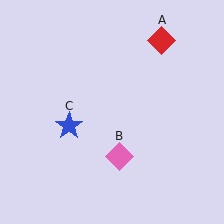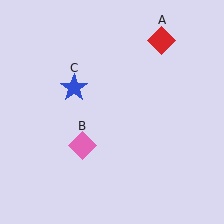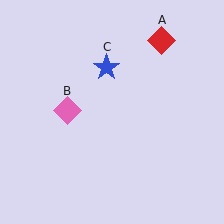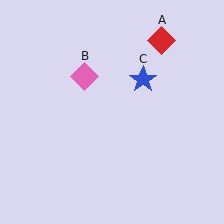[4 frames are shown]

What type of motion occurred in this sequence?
The pink diamond (object B), blue star (object C) rotated clockwise around the center of the scene.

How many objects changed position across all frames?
2 objects changed position: pink diamond (object B), blue star (object C).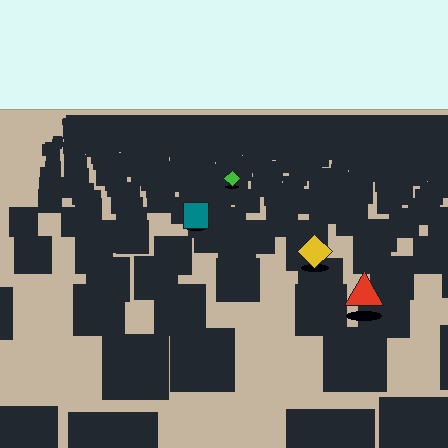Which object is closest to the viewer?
The red triangle is closest. The texture marks near it are larger and more spread out.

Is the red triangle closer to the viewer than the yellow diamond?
Yes. The red triangle is closer — you can tell from the texture gradient: the ground texture is coarser near it.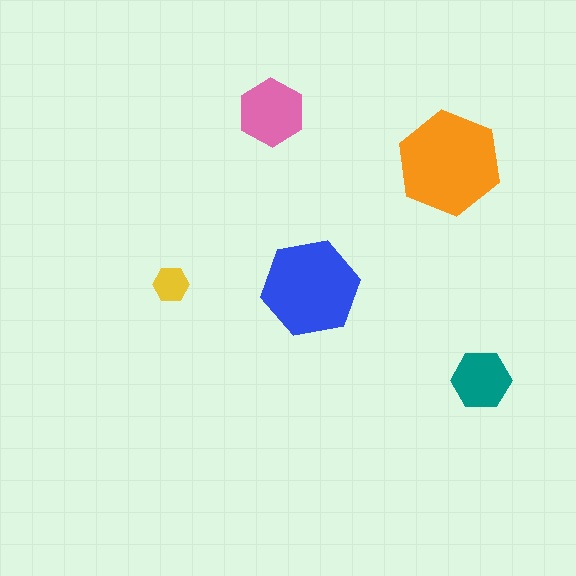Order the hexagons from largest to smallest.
the orange one, the blue one, the pink one, the teal one, the yellow one.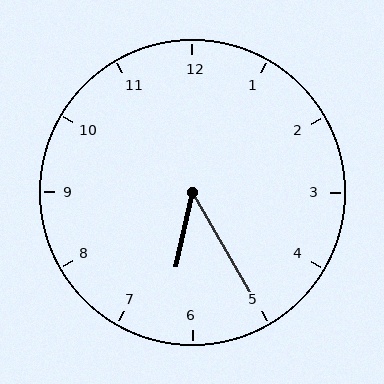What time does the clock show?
6:25.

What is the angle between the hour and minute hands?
Approximately 42 degrees.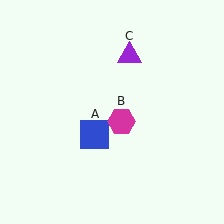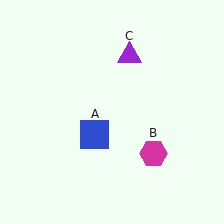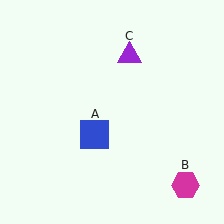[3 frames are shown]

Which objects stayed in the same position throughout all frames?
Blue square (object A) and purple triangle (object C) remained stationary.